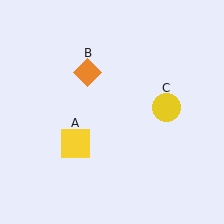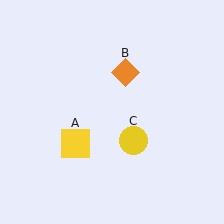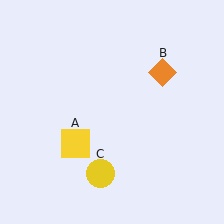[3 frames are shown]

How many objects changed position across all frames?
2 objects changed position: orange diamond (object B), yellow circle (object C).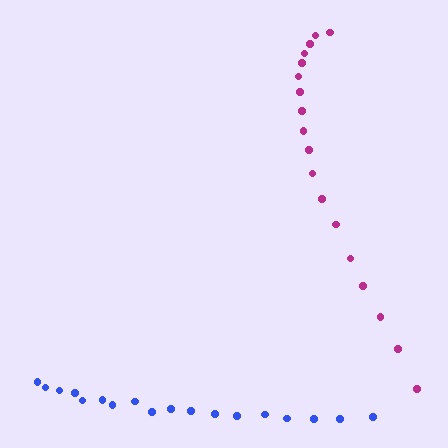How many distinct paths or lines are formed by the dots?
There are 2 distinct paths.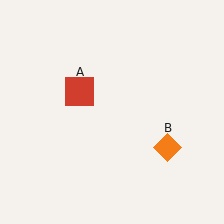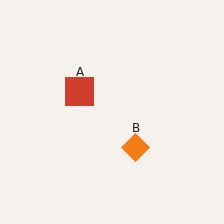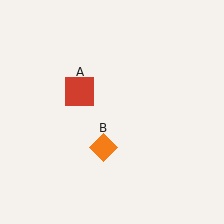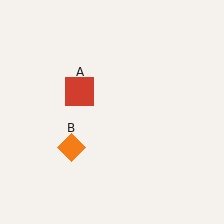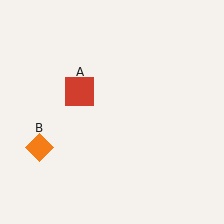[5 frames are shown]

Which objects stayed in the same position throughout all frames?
Red square (object A) remained stationary.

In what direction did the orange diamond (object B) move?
The orange diamond (object B) moved left.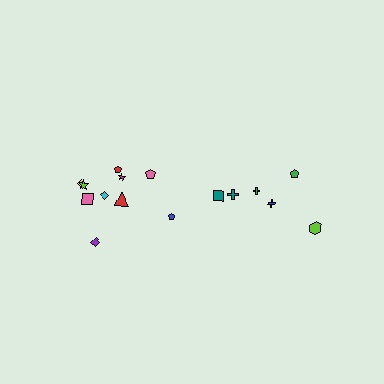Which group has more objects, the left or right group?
The left group.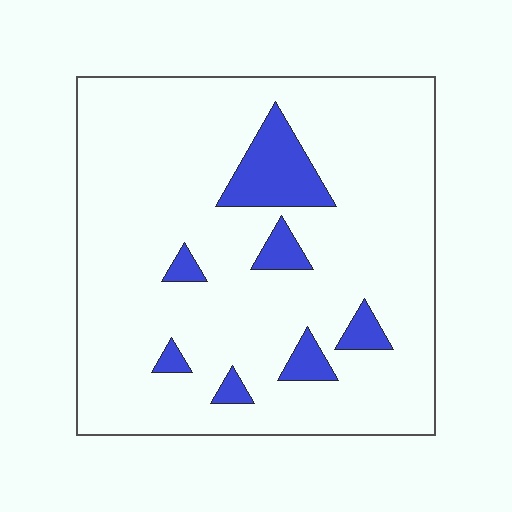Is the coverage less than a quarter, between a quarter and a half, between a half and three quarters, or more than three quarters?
Less than a quarter.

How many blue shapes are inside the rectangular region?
7.